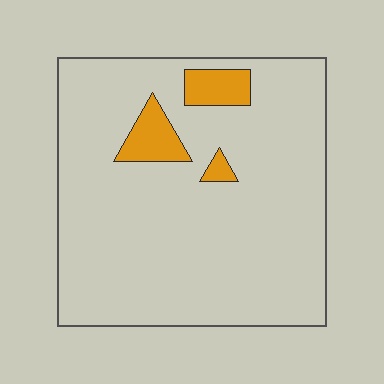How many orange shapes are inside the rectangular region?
3.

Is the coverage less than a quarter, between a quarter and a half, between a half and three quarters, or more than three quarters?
Less than a quarter.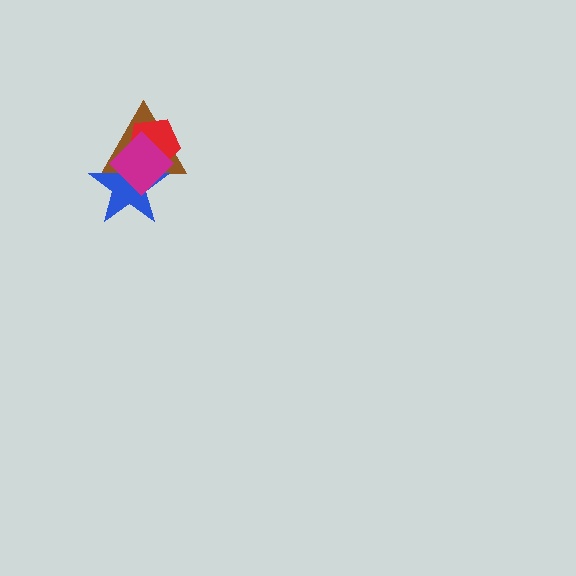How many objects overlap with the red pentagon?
3 objects overlap with the red pentagon.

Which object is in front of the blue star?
The magenta diamond is in front of the blue star.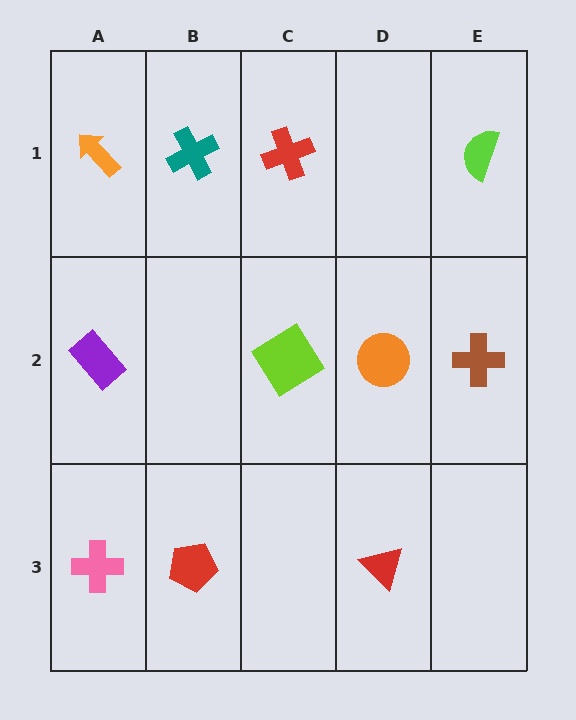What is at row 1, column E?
A lime semicircle.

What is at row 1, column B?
A teal cross.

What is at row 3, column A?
A pink cross.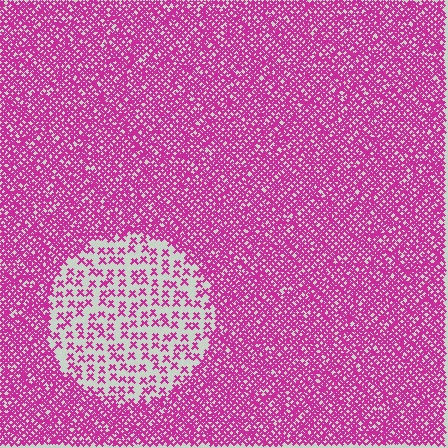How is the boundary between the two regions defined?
The boundary is defined by a change in element density (approximately 3.1x ratio). All elements are the same color, size, and shape.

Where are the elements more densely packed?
The elements are more densely packed outside the circle boundary.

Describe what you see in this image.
The image contains small magenta elements arranged at two different densities. A circle-shaped region is visible where the elements are less densely packed than the surrounding area.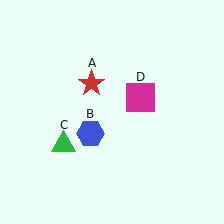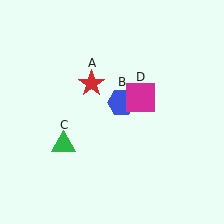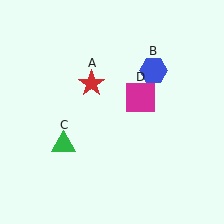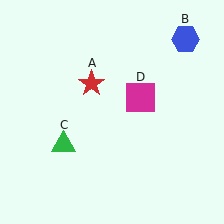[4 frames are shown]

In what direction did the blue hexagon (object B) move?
The blue hexagon (object B) moved up and to the right.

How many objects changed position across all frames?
1 object changed position: blue hexagon (object B).